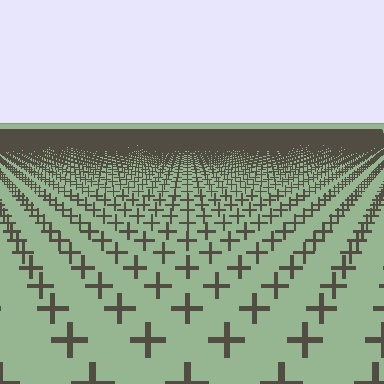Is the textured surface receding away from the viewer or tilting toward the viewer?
The surface is receding away from the viewer. Texture elements get smaller and denser toward the top.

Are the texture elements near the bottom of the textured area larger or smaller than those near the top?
Larger. Near the bottom, elements are closer to the viewer and appear at a bigger on-screen size.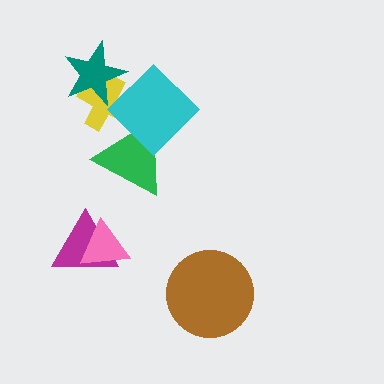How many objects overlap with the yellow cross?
3 objects overlap with the yellow cross.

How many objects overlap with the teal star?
2 objects overlap with the teal star.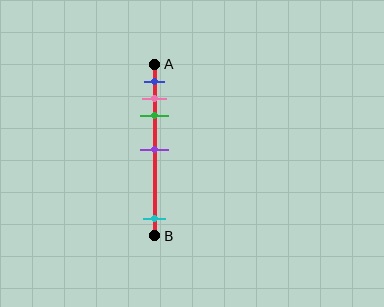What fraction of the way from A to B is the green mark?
The green mark is approximately 30% (0.3) of the way from A to B.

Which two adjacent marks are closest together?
The pink and green marks are the closest adjacent pair.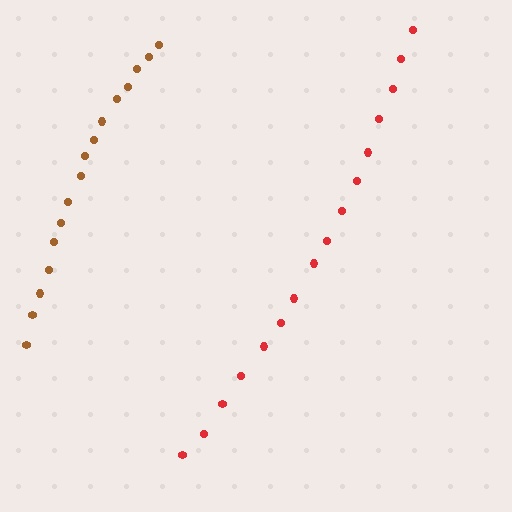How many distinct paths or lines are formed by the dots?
There are 2 distinct paths.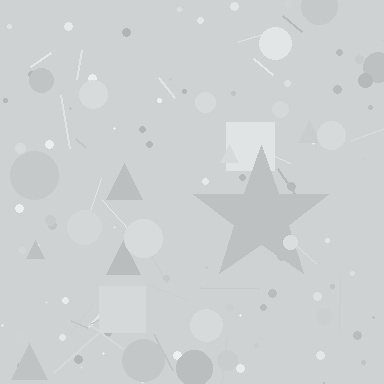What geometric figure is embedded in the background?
A star is embedded in the background.